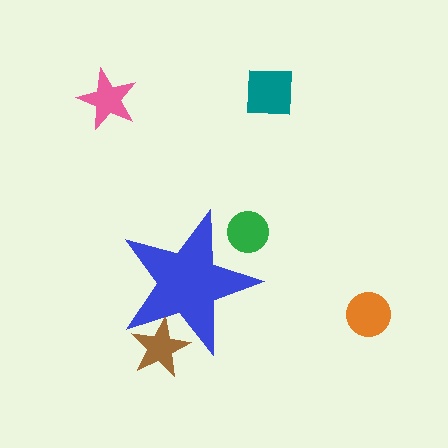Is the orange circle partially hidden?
No, the orange circle is fully visible.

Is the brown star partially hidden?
Yes, the brown star is partially hidden behind the blue star.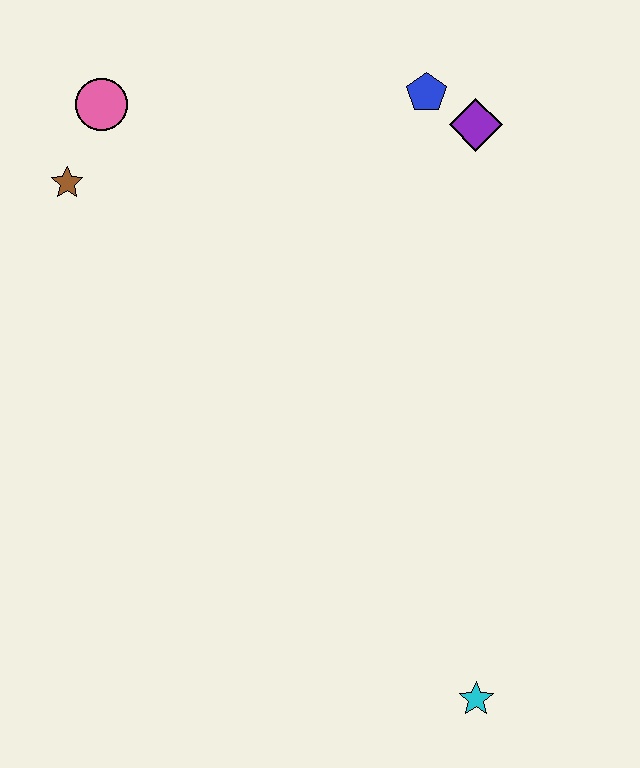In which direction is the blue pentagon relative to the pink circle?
The blue pentagon is to the right of the pink circle.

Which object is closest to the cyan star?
The purple diamond is closest to the cyan star.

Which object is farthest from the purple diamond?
The cyan star is farthest from the purple diamond.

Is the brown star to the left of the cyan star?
Yes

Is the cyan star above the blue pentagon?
No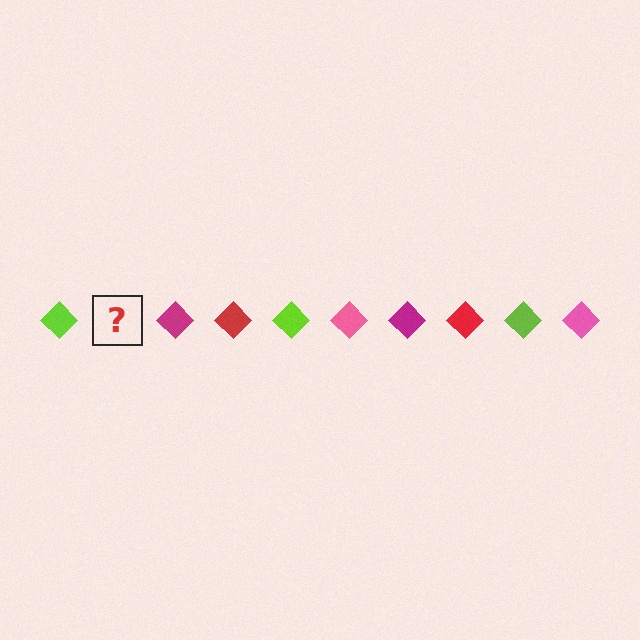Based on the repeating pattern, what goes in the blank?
The blank should be a pink diamond.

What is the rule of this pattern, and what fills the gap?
The rule is that the pattern cycles through lime, pink, magenta, red diamonds. The gap should be filled with a pink diamond.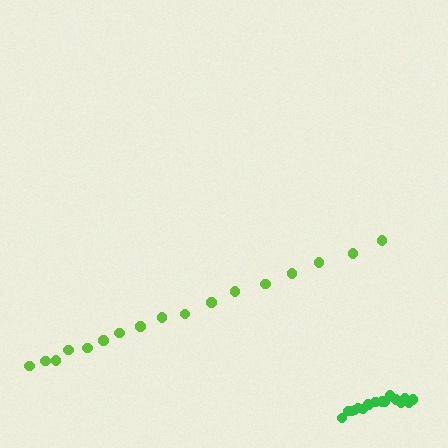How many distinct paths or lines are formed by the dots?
There are 2 distinct paths.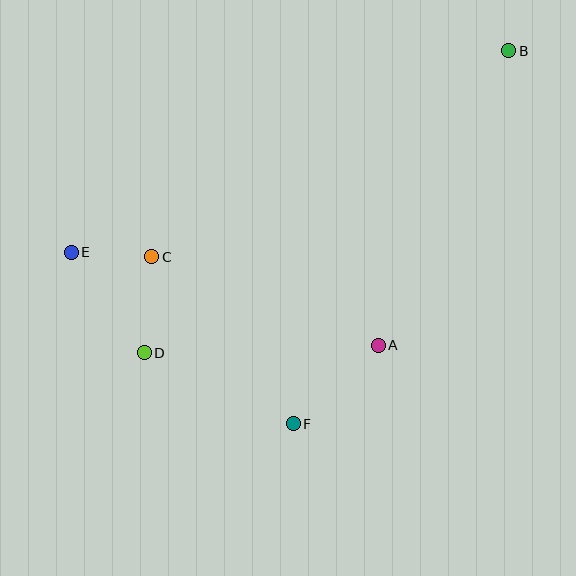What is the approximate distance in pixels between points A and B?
The distance between A and B is approximately 322 pixels.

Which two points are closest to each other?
Points C and E are closest to each other.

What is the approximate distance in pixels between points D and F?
The distance between D and F is approximately 165 pixels.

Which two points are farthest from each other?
Points B and E are farthest from each other.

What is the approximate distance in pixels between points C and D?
The distance between C and D is approximately 96 pixels.